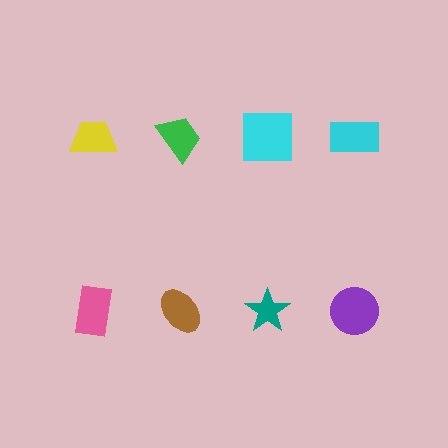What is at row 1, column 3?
A cyan square.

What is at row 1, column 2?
A green trapezoid.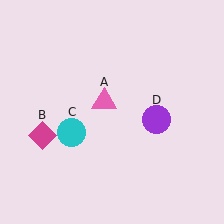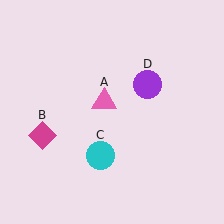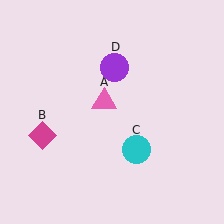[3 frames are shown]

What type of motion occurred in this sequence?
The cyan circle (object C), purple circle (object D) rotated counterclockwise around the center of the scene.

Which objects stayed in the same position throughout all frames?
Pink triangle (object A) and magenta diamond (object B) remained stationary.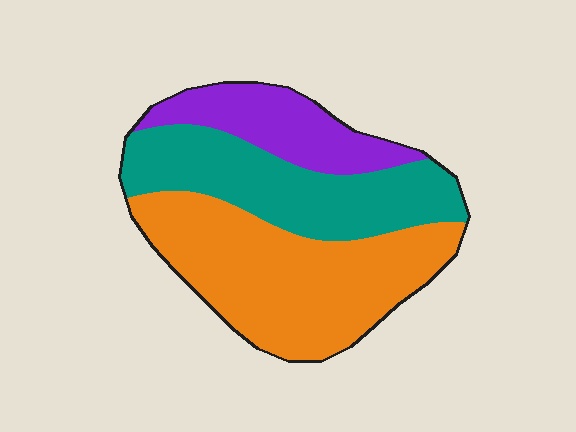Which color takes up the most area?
Orange, at roughly 45%.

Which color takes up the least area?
Purple, at roughly 20%.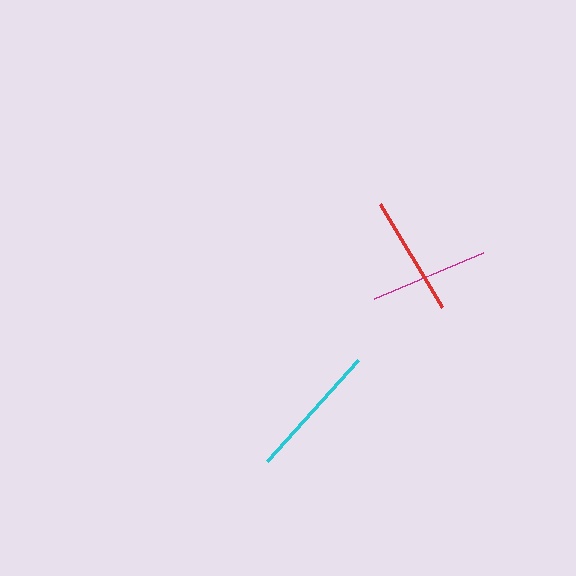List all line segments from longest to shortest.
From longest to shortest: cyan, red, magenta.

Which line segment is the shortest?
The magenta line is the shortest at approximately 118 pixels.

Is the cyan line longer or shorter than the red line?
The cyan line is longer than the red line.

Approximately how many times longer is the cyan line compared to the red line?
The cyan line is approximately 1.1 times the length of the red line.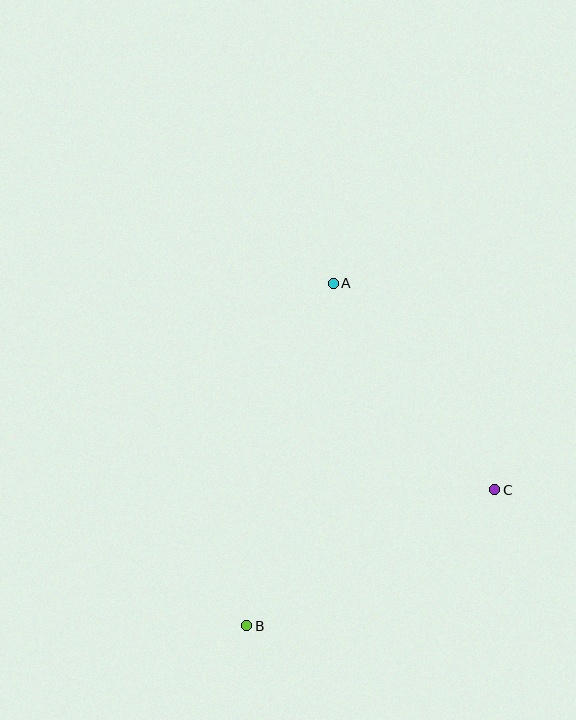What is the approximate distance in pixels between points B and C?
The distance between B and C is approximately 283 pixels.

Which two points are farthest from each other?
Points A and B are farthest from each other.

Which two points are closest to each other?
Points A and C are closest to each other.